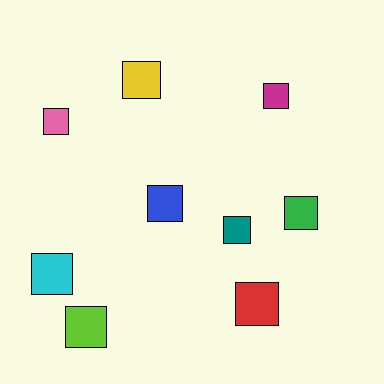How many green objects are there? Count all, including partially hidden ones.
There is 1 green object.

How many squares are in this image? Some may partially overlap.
There are 9 squares.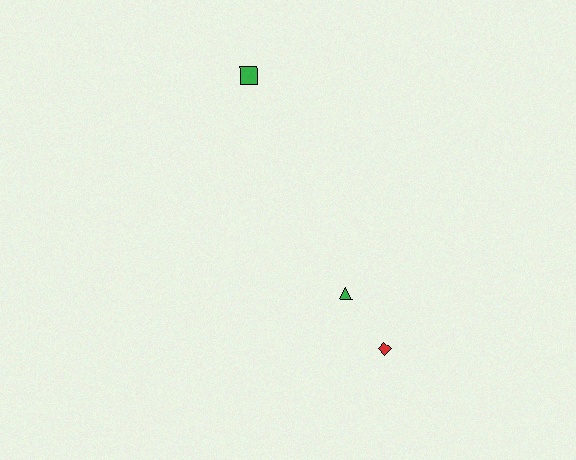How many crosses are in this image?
There are no crosses.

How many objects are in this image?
There are 3 objects.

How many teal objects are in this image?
There are no teal objects.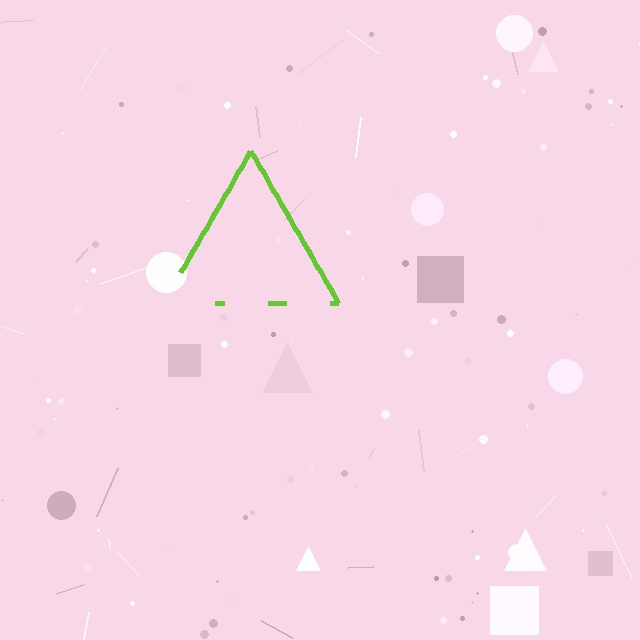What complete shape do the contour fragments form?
The contour fragments form a triangle.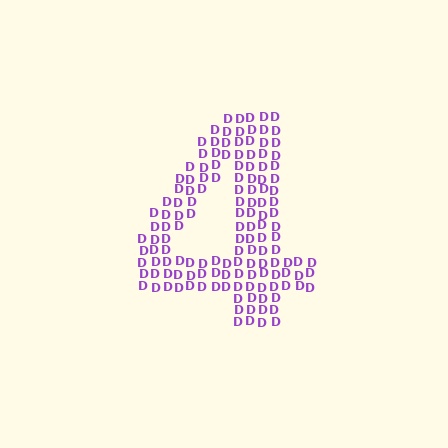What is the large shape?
The large shape is the digit 4.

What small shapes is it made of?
It is made of small letter D's.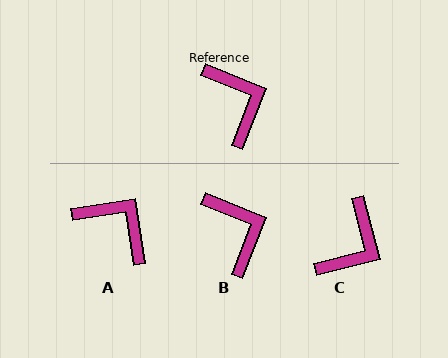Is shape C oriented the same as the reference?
No, it is off by about 54 degrees.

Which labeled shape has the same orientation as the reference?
B.